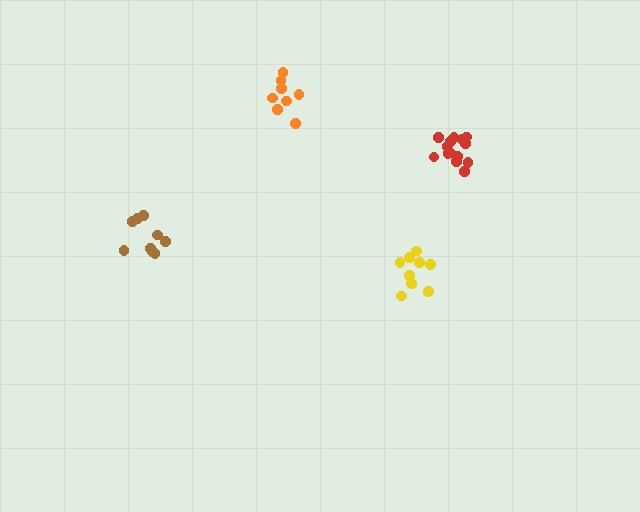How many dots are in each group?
Group 1: 9 dots, Group 2: 14 dots, Group 3: 8 dots, Group 4: 9 dots (40 total).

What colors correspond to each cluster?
The clusters are colored: yellow, red, orange, brown.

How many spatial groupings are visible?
There are 4 spatial groupings.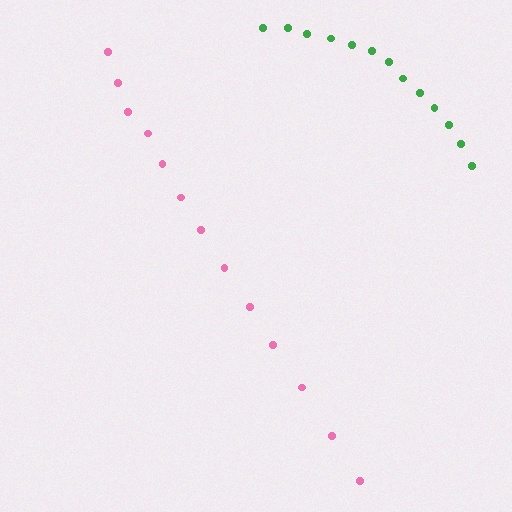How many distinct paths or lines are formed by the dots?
There are 2 distinct paths.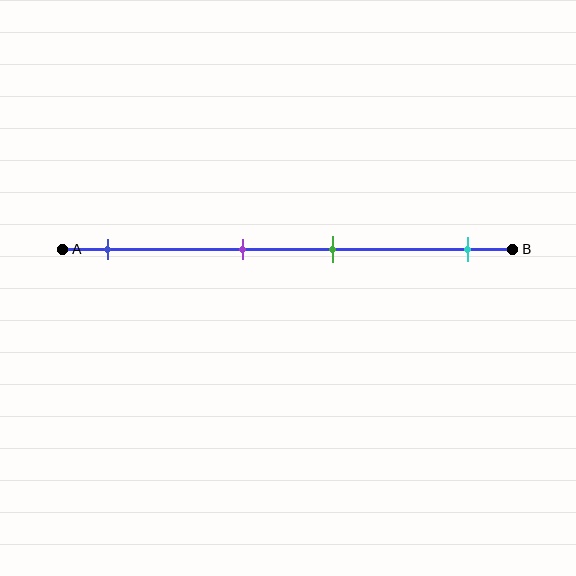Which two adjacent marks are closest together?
The purple and green marks are the closest adjacent pair.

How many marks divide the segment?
There are 4 marks dividing the segment.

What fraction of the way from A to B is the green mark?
The green mark is approximately 60% (0.6) of the way from A to B.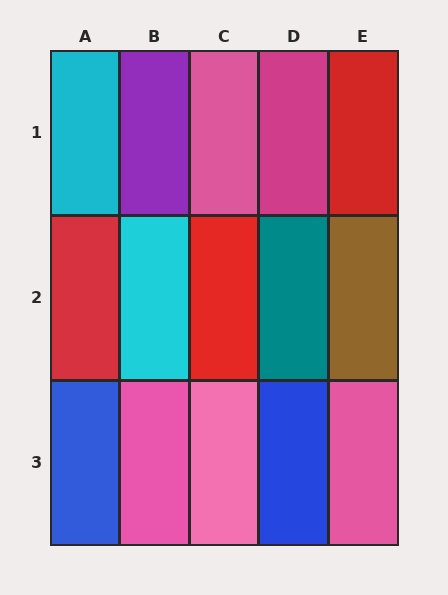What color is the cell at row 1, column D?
Magenta.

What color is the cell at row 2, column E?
Brown.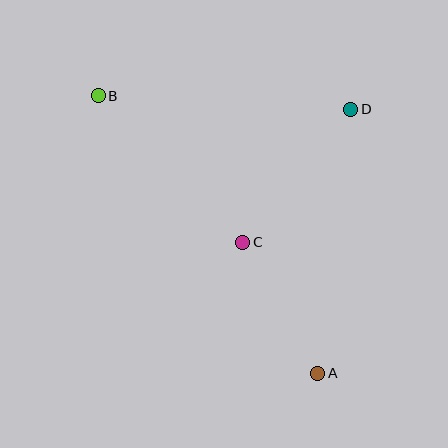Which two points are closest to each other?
Points A and C are closest to each other.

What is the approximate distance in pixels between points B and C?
The distance between B and C is approximately 206 pixels.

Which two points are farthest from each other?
Points A and B are farthest from each other.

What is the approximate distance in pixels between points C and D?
The distance between C and D is approximately 172 pixels.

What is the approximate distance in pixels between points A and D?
The distance between A and D is approximately 266 pixels.